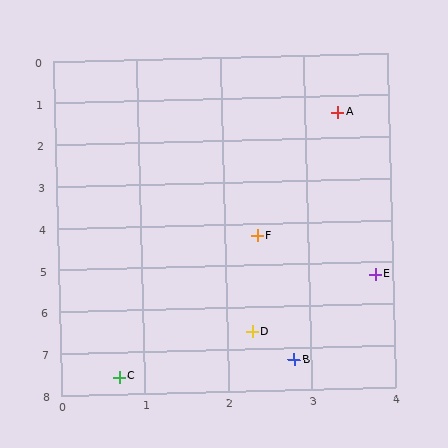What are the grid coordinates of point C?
Point C is at approximately (0.7, 7.6).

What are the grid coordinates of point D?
Point D is at approximately (2.3, 6.6).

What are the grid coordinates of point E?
Point E is at approximately (3.8, 5.3).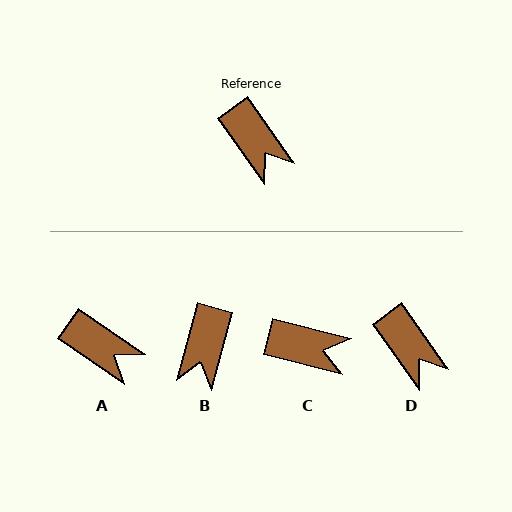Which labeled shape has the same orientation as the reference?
D.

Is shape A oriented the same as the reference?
No, it is off by about 20 degrees.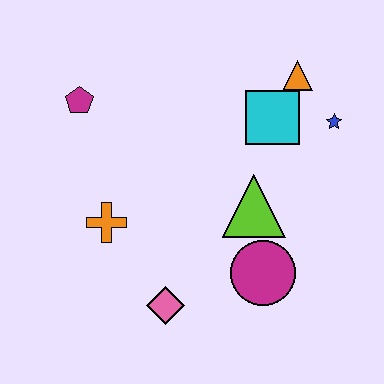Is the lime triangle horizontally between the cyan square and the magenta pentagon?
Yes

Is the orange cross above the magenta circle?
Yes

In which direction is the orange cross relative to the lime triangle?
The orange cross is to the left of the lime triangle.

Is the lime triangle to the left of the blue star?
Yes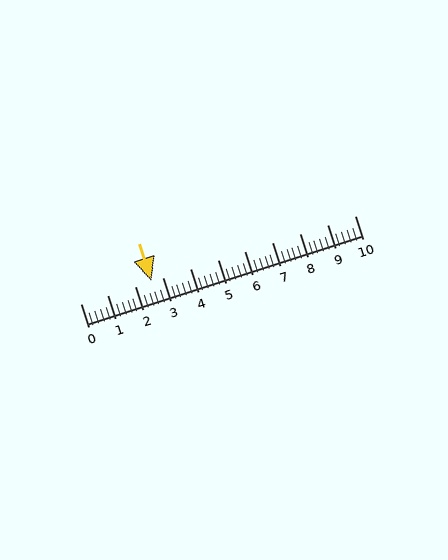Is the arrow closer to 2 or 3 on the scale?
The arrow is closer to 3.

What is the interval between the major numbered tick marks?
The major tick marks are spaced 1 units apart.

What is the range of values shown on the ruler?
The ruler shows values from 0 to 10.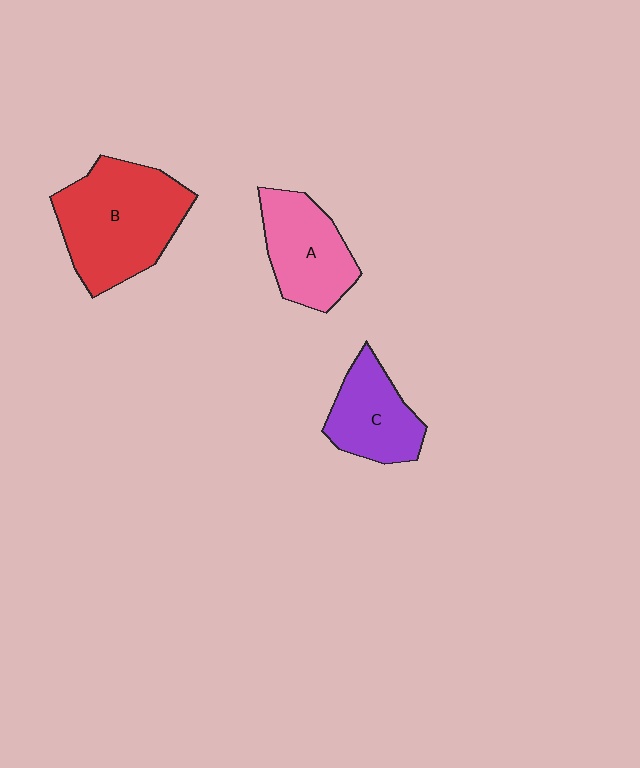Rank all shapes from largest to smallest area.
From largest to smallest: B (red), A (pink), C (purple).